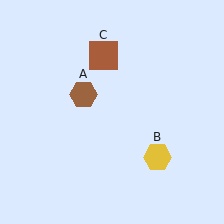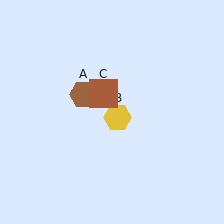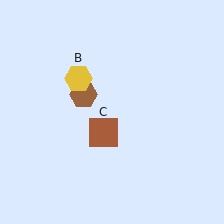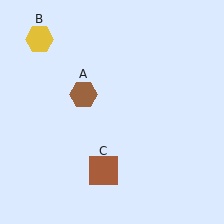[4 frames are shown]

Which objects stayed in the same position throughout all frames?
Brown hexagon (object A) remained stationary.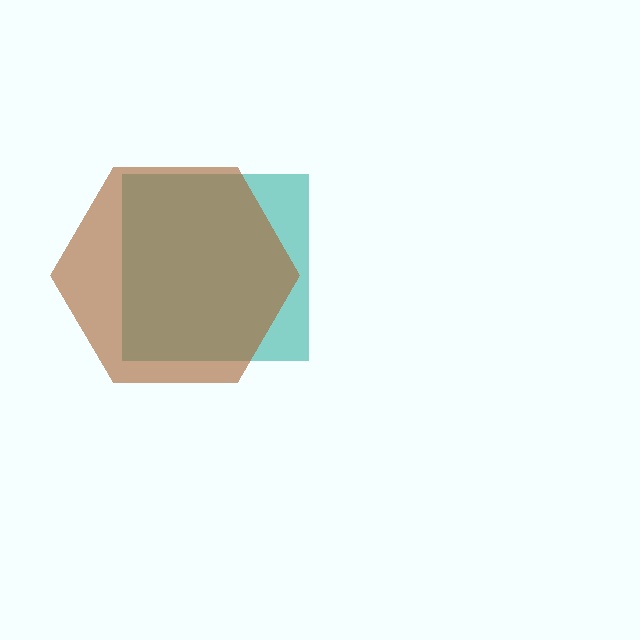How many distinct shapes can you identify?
There are 2 distinct shapes: a teal square, a brown hexagon.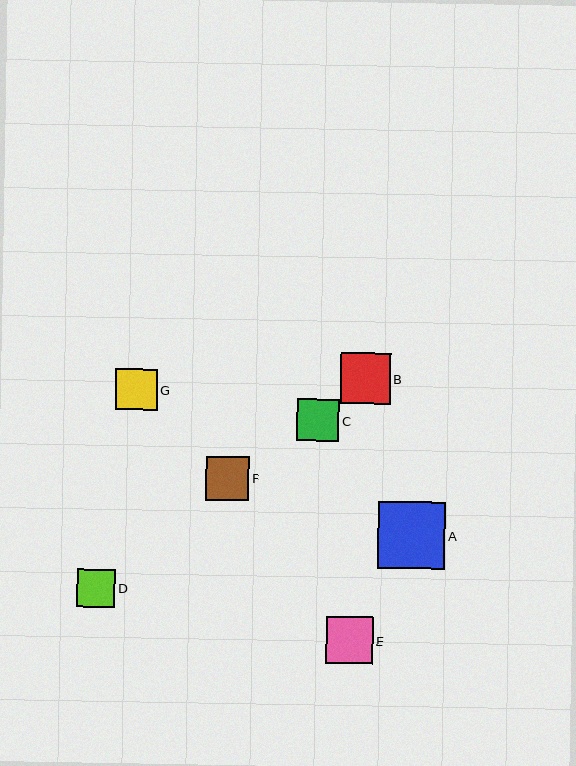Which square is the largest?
Square A is the largest with a size of approximately 68 pixels.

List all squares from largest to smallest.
From largest to smallest: A, B, E, F, C, G, D.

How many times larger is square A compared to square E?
Square A is approximately 1.5 times the size of square E.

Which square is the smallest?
Square D is the smallest with a size of approximately 38 pixels.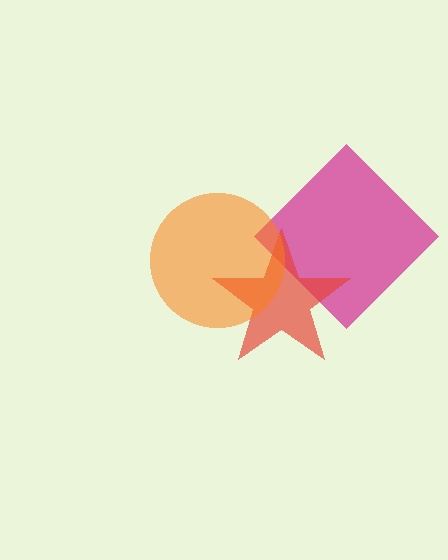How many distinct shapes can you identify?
There are 3 distinct shapes: a magenta diamond, a red star, an orange circle.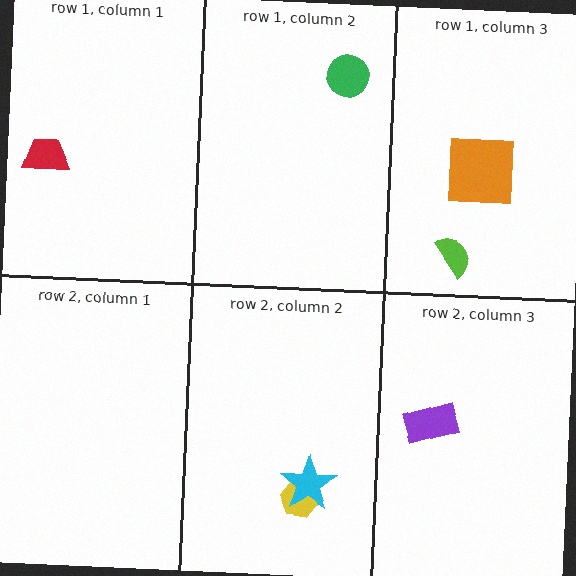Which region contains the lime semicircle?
The row 1, column 3 region.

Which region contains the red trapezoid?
The row 1, column 1 region.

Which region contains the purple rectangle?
The row 2, column 3 region.